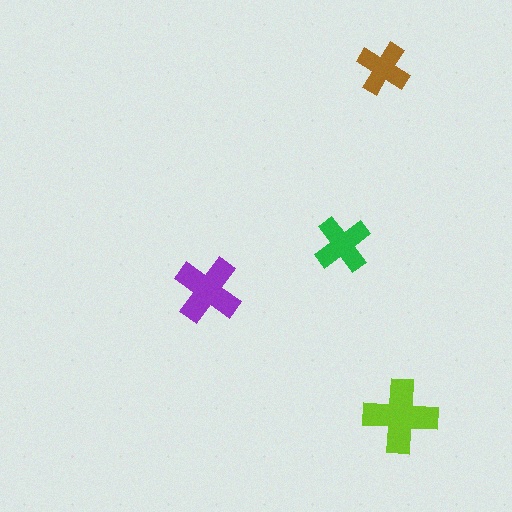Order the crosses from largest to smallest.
the lime one, the purple one, the green one, the brown one.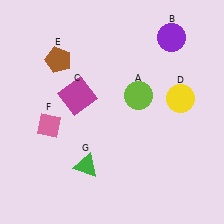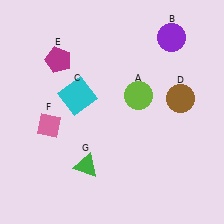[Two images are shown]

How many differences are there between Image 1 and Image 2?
There are 3 differences between the two images.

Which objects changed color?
C changed from magenta to cyan. D changed from yellow to brown. E changed from brown to magenta.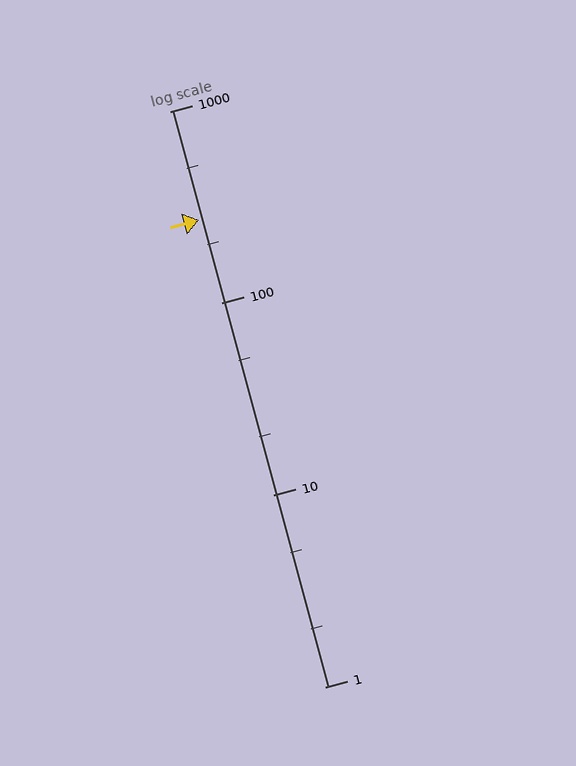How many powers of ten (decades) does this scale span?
The scale spans 3 decades, from 1 to 1000.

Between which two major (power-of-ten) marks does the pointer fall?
The pointer is between 100 and 1000.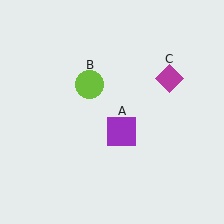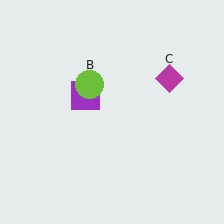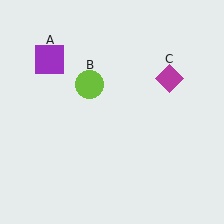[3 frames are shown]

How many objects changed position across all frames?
1 object changed position: purple square (object A).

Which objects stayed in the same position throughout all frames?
Lime circle (object B) and magenta diamond (object C) remained stationary.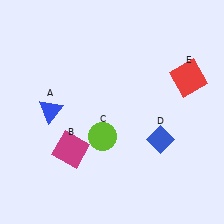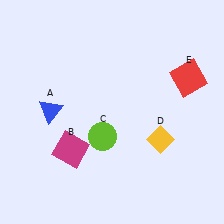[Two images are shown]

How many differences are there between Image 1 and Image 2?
There is 1 difference between the two images.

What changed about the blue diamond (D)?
In Image 1, D is blue. In Image 2, it changed to yellow.